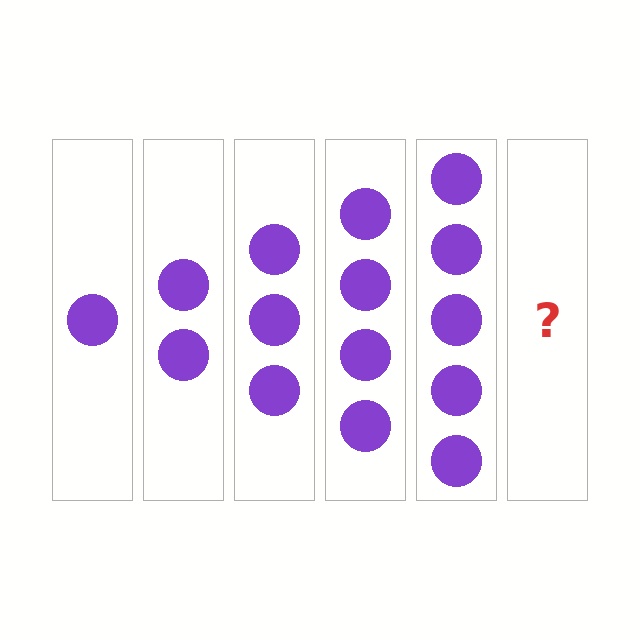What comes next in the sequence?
The next element should be 6 circles.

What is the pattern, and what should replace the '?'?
The pattern is that each step adds one more circle. The '?' should be 6 circles.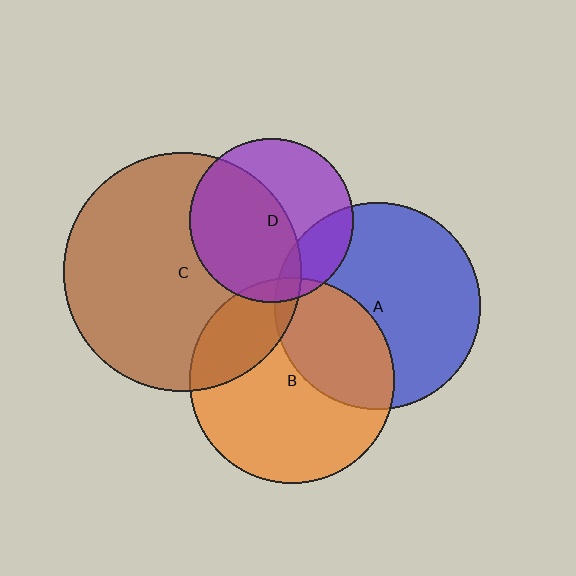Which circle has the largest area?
Circle C (brown).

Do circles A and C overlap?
Yes.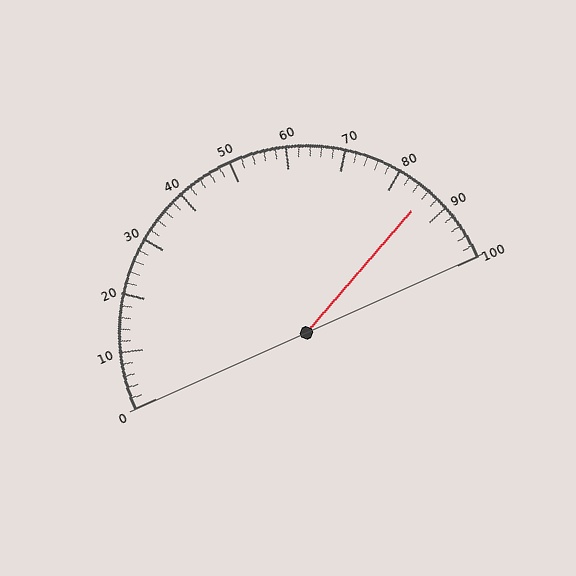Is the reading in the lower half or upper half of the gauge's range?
The reading is in the upper half of the range (0 to 100).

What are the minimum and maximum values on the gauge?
The gauge ranges from 0 to 100.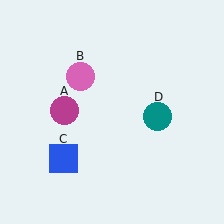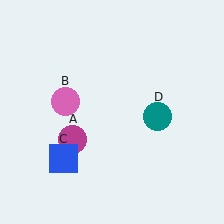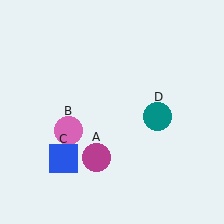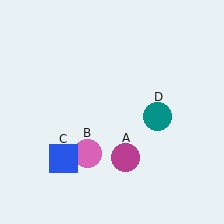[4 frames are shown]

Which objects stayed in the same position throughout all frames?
Blue square (object C) and teal circle (object D) remained stationary.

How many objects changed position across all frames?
2 objects changed position: magenta circle (object A), pink circle (object B).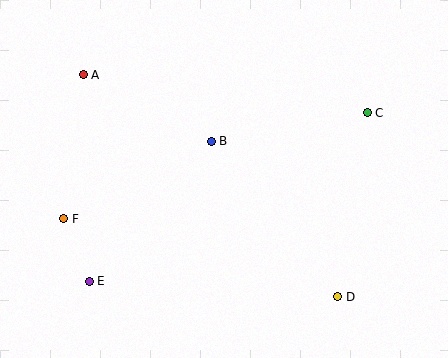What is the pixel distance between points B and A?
The distance between B and A is 144 pixels.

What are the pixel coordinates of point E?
Point E is at (89, 281).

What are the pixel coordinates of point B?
Point B is at (211, 141).